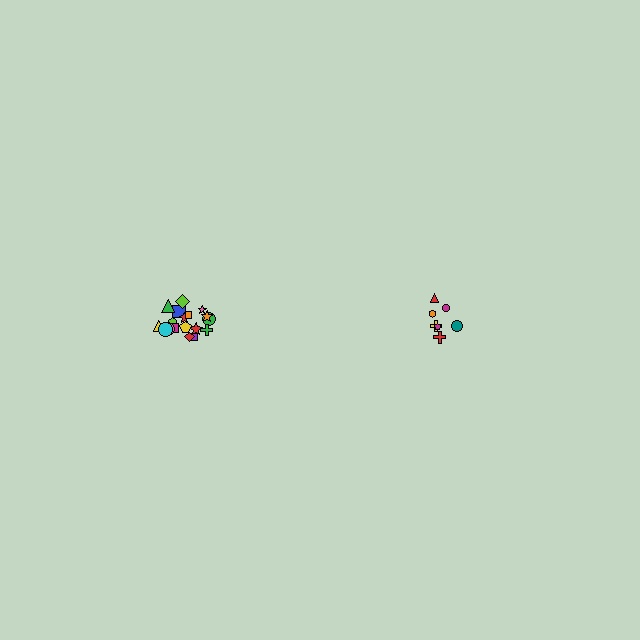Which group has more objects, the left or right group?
The left group.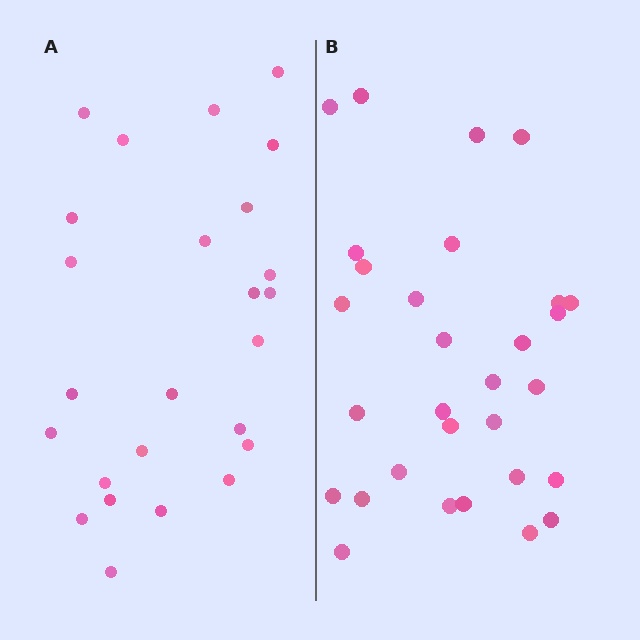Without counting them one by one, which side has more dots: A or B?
Region B (the right region) has more dots.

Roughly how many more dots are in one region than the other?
Region B has about 5 more dots than region A.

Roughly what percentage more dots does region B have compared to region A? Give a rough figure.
About 20% more.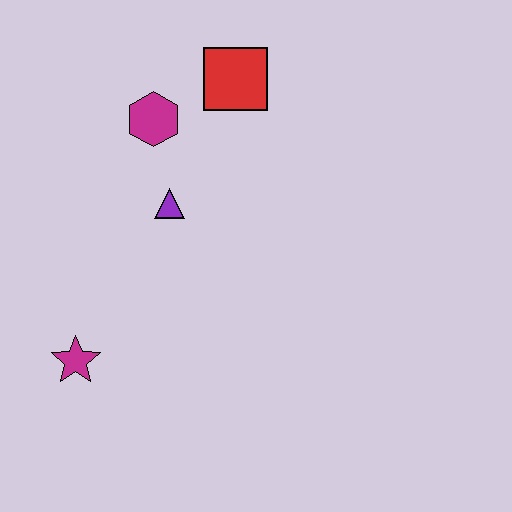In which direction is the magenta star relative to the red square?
The magenta star is below the red square.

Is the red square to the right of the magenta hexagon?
Yes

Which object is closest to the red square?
The magenta hexagon is closest to the red square.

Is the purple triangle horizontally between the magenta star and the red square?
Yes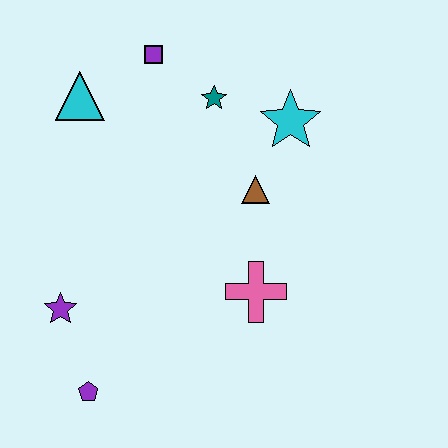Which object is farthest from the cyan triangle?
The purple pentagon is farthest from the cyan triangle.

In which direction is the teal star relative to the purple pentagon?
The teal star is above the purple pentagon.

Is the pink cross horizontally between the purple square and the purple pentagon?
No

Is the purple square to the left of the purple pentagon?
No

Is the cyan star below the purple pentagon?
No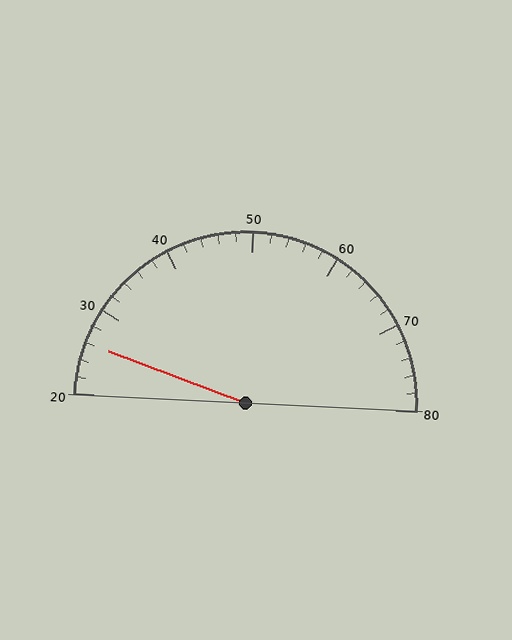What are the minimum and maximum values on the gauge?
The gauge ranges from 20 to 80.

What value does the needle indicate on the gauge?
The needle indicates approximately 26.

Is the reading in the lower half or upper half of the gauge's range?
The reading is in the lower half of the range (20 to 80).